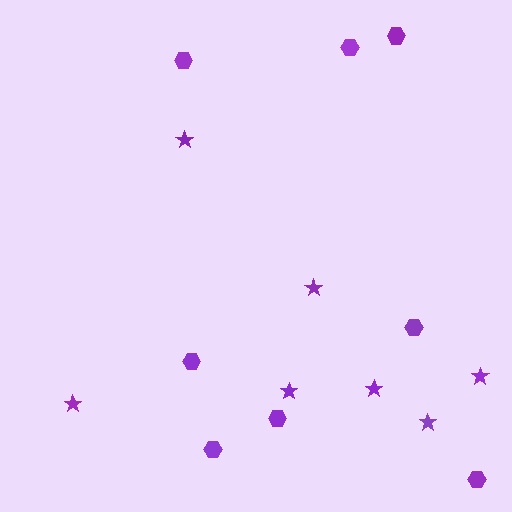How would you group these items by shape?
There are 2 groups: one group of stars (7) and one group of hexagons (8).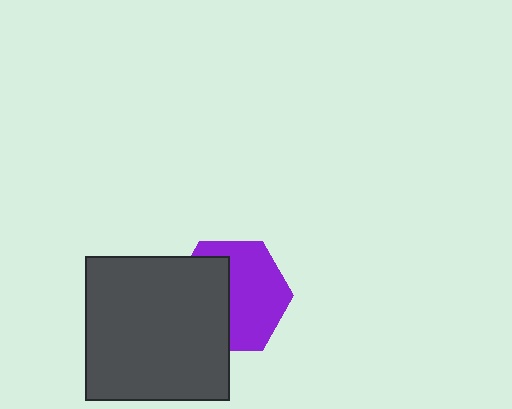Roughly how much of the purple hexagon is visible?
About half of it is visible (roughly 56%).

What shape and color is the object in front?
The object in front is a dark gray square.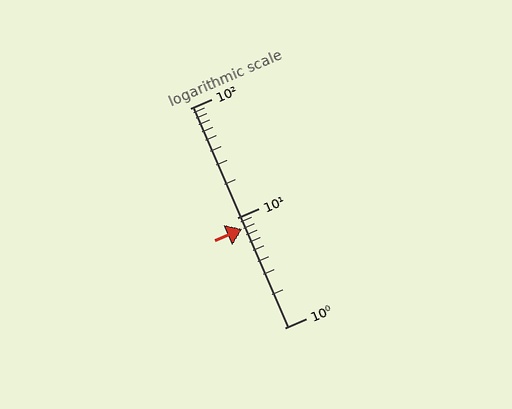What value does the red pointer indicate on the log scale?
The pointer indicates approximately 7.9.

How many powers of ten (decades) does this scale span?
The scale spans 2 decades, from 1 to 100.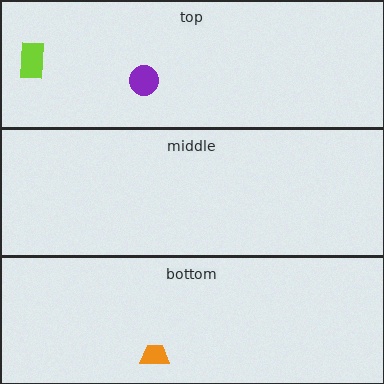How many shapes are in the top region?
2.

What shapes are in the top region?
The purple circle, the lime rectangle.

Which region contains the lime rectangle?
The top region.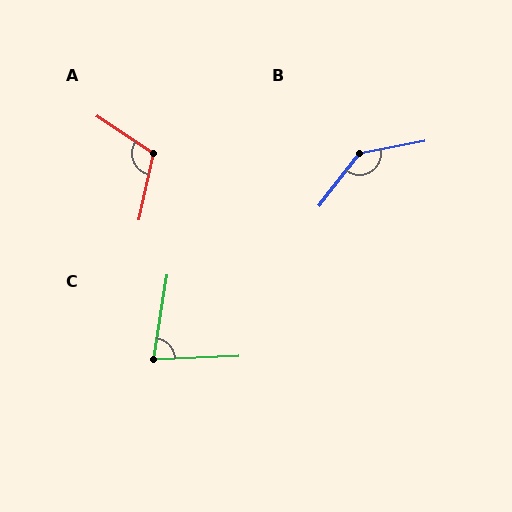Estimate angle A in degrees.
Approximately 111 degrees.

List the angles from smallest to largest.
C (79°), A (111°), B (139°).